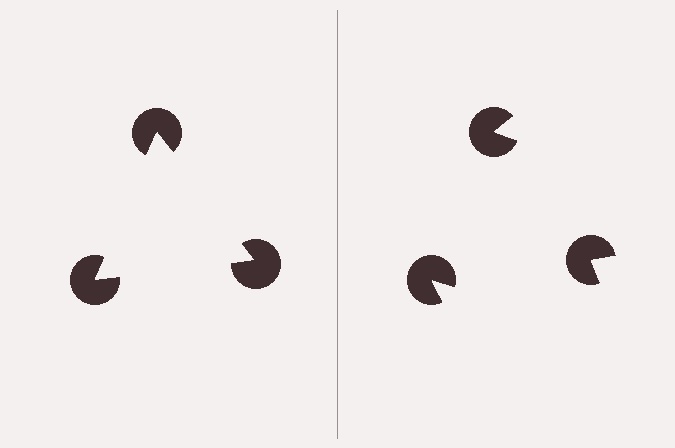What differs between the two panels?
The pac-man discs are positioned identically on both sides; only the wedge orientations differ. On the left they align to a triangle; on the right they are misaligned.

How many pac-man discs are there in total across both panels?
6 — 3 on each side.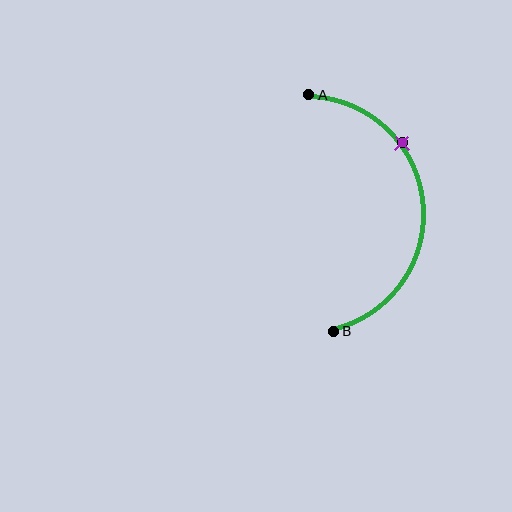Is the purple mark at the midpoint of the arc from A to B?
No. The purple mark lies on the arc but is closer to endpoint A. The arc midpoint would be at the point on the curve equidistant along the arc from both A and B.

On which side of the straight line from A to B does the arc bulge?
The arc bulges to the right of the straight line connecting A and B.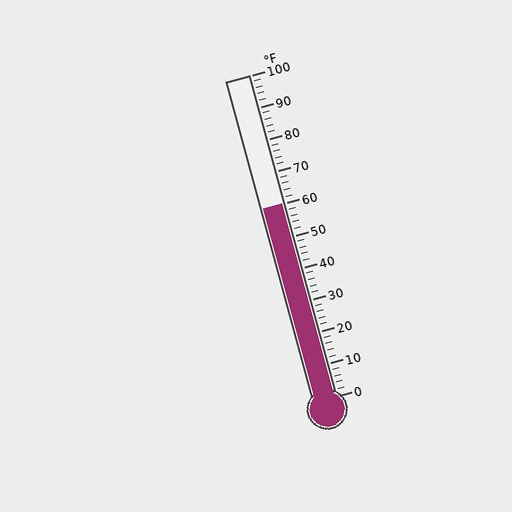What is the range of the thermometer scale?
The thermometer scale ranges from 0°F to 100°F.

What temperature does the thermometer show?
The thermometer shows approximately 60°F.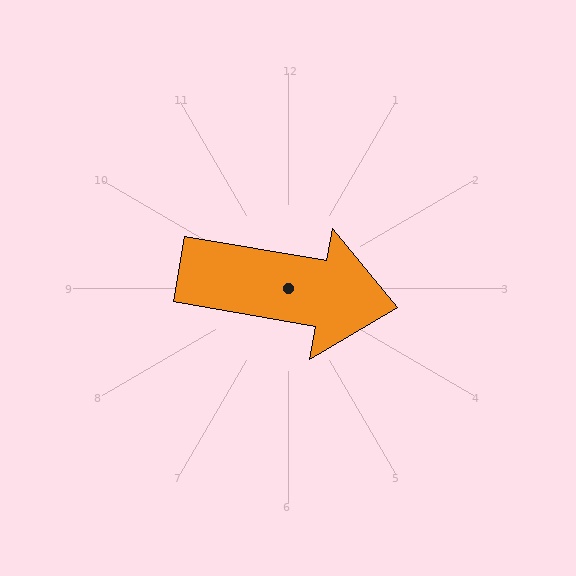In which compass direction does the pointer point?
East.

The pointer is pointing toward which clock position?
Roughly 3 o'clock.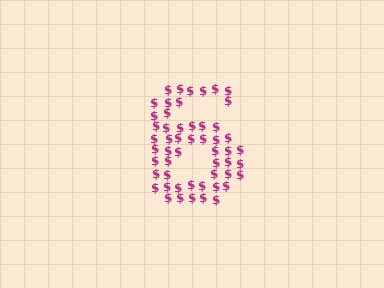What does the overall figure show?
The overall figure shows the digit 6.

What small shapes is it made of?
It is made of small dollar signs.